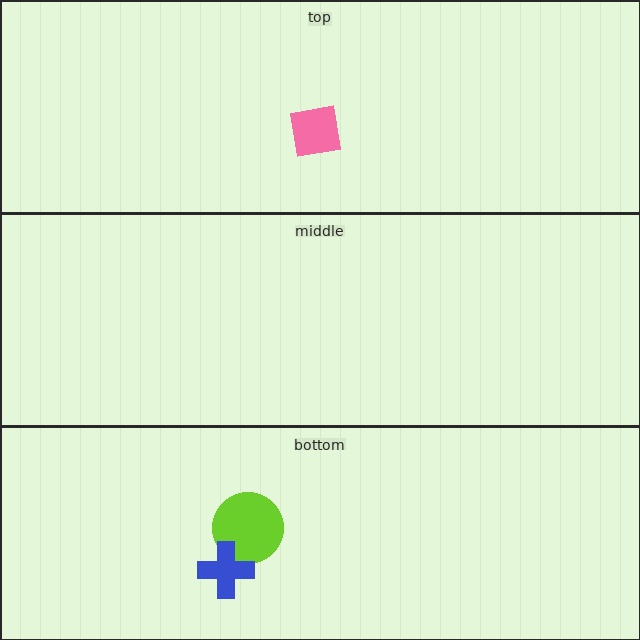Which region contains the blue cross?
The bottom region.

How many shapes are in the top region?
1.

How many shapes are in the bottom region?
2.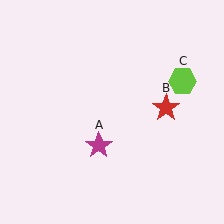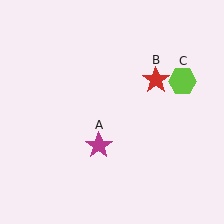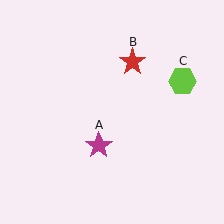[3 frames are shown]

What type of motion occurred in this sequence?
The red star (object B) rotated counterclockwise around the center of the scene.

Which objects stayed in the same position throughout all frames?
Magenta star (object A) and lime hexagon (object C) remained stationary.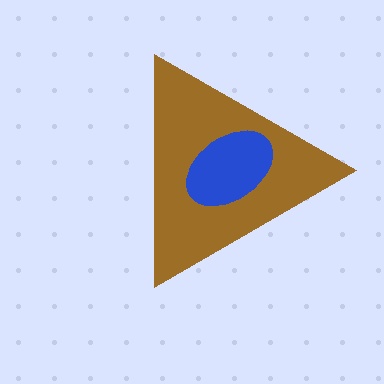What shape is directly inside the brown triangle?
The blue ellipse.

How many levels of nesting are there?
2.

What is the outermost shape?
The brown triangle.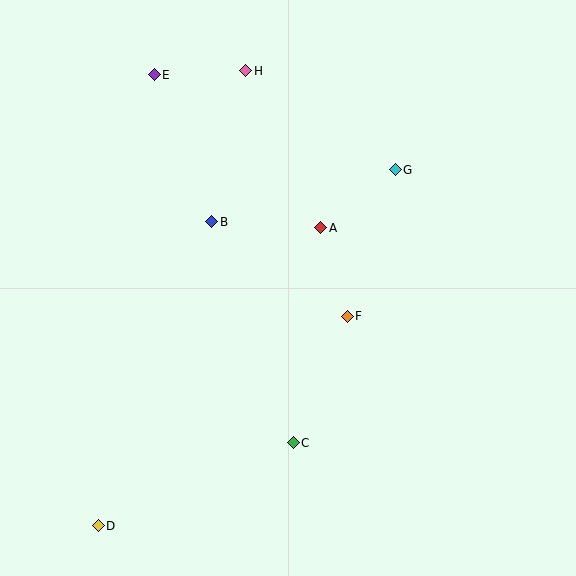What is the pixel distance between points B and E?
The distance between B and E is 158 pixels.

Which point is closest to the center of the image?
Point F at (347, 316) is closest to the center.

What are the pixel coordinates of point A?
Point A is at (321, 228).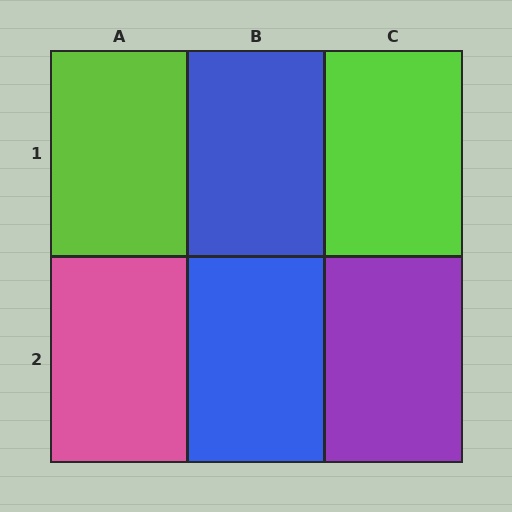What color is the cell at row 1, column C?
Lime.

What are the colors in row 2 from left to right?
Pink, blue, purple.